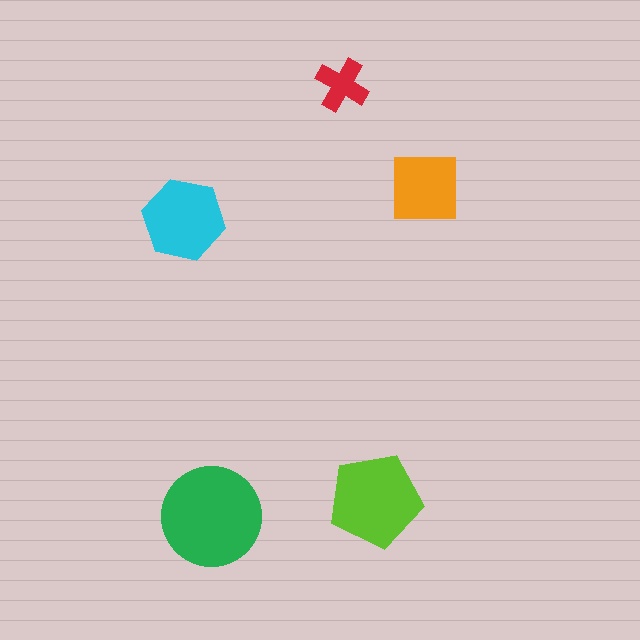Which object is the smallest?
The red cross.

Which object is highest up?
The red cross is topmost.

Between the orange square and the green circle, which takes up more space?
The green circle.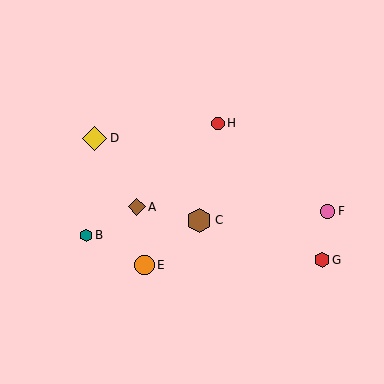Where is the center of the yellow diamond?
The center of the yellow diamond is at (94, 138).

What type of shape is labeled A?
Shape A is a brown diamond.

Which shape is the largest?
The brown hexagon (labeled C) is the largest.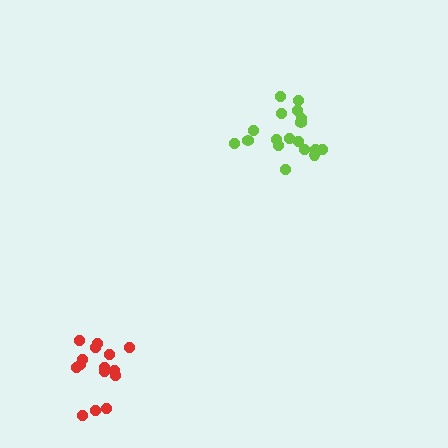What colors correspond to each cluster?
The clusters are colored: red, lime.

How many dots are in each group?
Group 1: 15 dots, Group 2: 18 dots (33 total).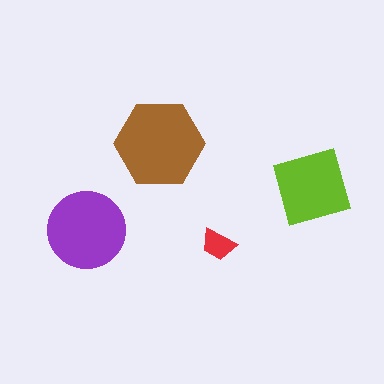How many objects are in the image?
There are 4 objects in the image.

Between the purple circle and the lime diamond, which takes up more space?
The purple circle.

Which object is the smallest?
The red trapezoid.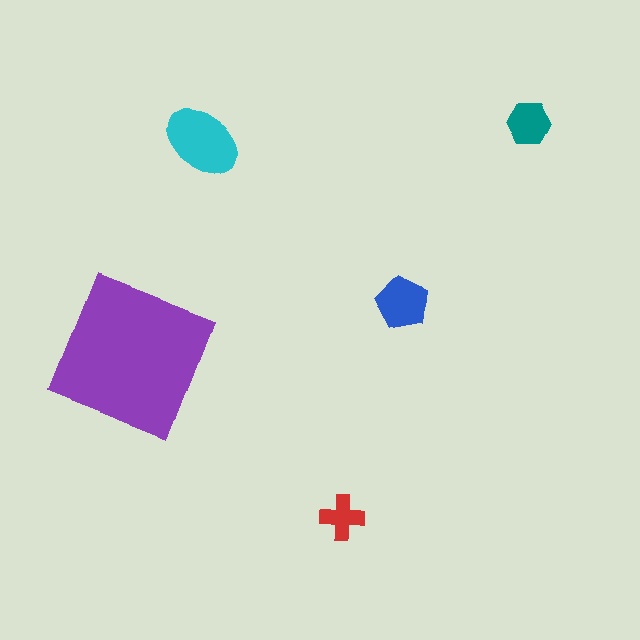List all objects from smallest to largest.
The red cross, the teal hexagon, the blue pentagon, the cyan ellipse, the purple square.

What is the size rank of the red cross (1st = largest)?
5th.